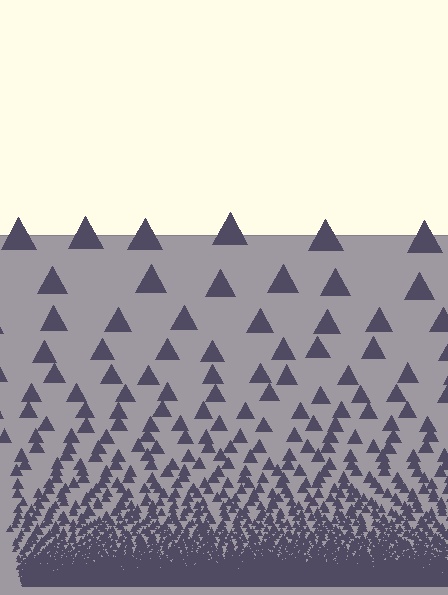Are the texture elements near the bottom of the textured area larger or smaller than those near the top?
Smaller. The gradient is inverted — elements near the bottom are smaller and denser.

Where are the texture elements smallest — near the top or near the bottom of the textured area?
Near the bottom.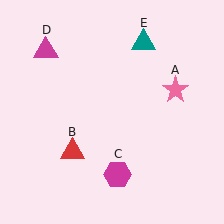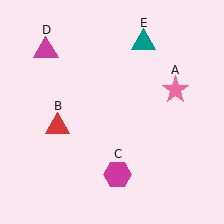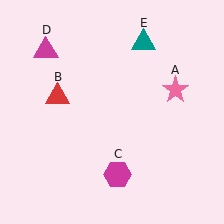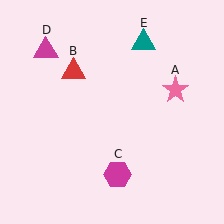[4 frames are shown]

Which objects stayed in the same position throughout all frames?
Pink star (object A) and magenta hexagon (object C) and magenta triangle (object D) and teal triangle (object E) remained stationary.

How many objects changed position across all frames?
1 object changed position: red triangle (object B).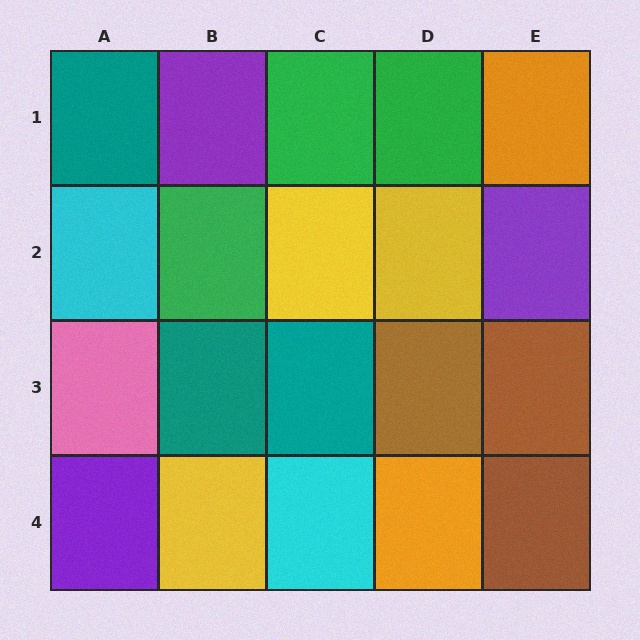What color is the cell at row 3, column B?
Teal.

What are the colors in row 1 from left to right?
Teal, purple, green, green, orange.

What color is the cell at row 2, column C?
Yellow.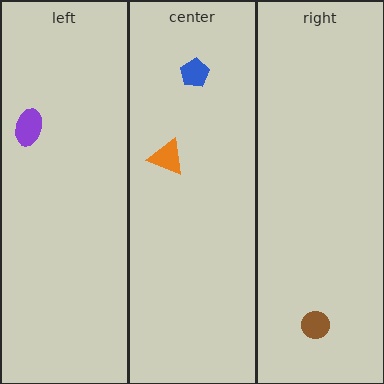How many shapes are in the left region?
1.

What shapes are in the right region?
The brown circle.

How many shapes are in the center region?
2.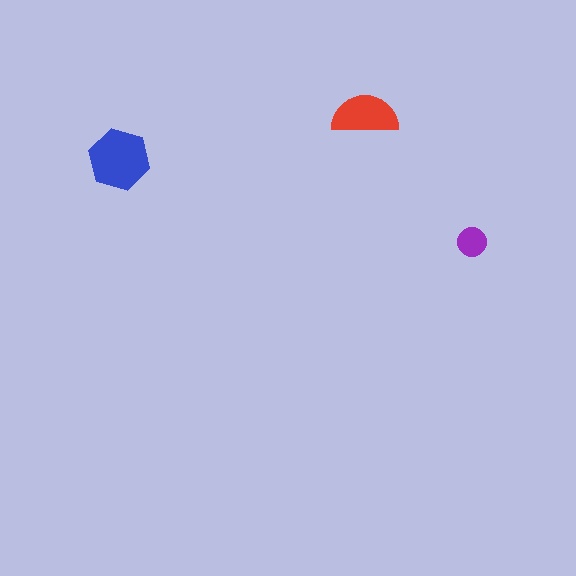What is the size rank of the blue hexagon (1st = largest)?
1st.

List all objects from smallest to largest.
The purple circle, the red semicircle, the blue hexagon.